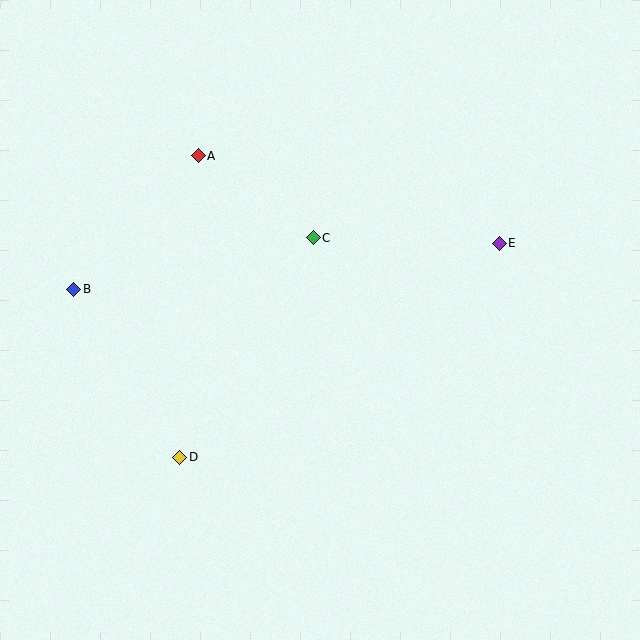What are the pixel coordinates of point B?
Point B is at (74, 289).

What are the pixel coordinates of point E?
Point E is at (499, 243).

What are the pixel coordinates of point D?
Point D is at (180, 457).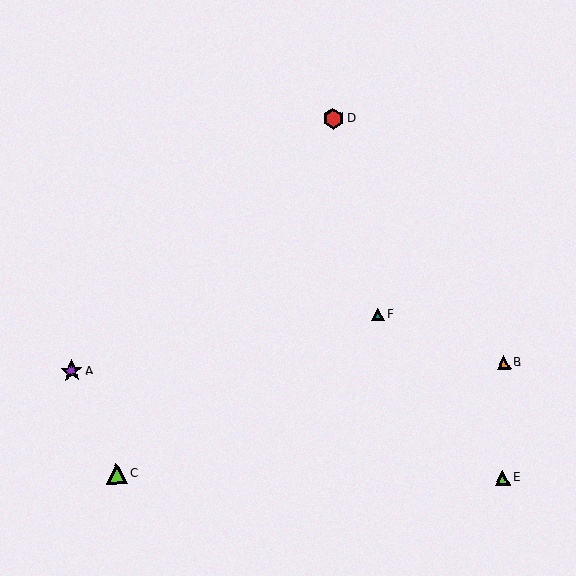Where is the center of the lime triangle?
The center of the lime triangle is at (117, 473).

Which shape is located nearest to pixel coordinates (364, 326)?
The teal triangle (labeled F) at (378, 315) is nearest to that location.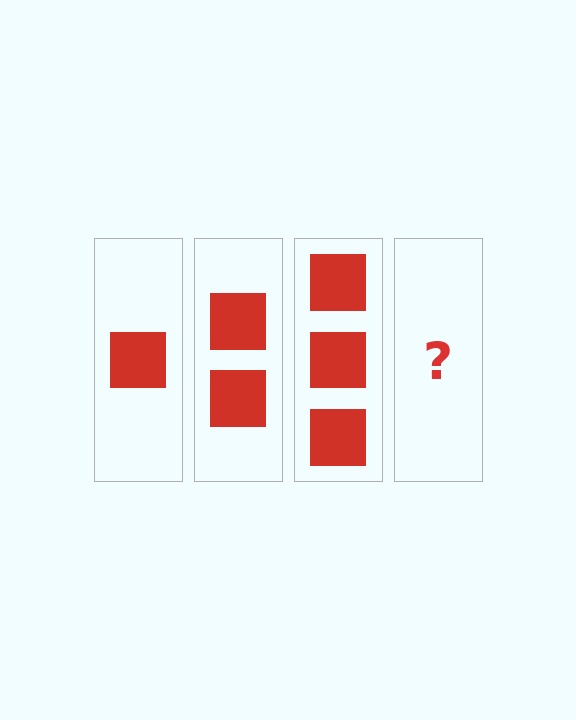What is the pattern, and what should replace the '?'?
The pattern is that each step adds one more square. The '?' should be 4 squares.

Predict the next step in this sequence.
The next step is 4 squares.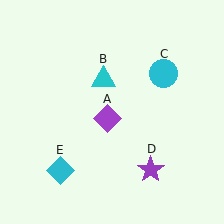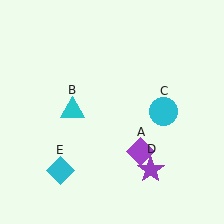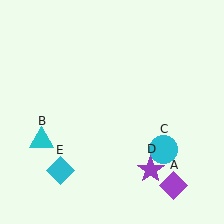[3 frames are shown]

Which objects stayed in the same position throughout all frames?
Purple star (object D) and cyan diamond (object E) remained stationary.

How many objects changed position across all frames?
3 objects changed position: purple diamond (object A), cyan triangle (object B), cyan circle (object C).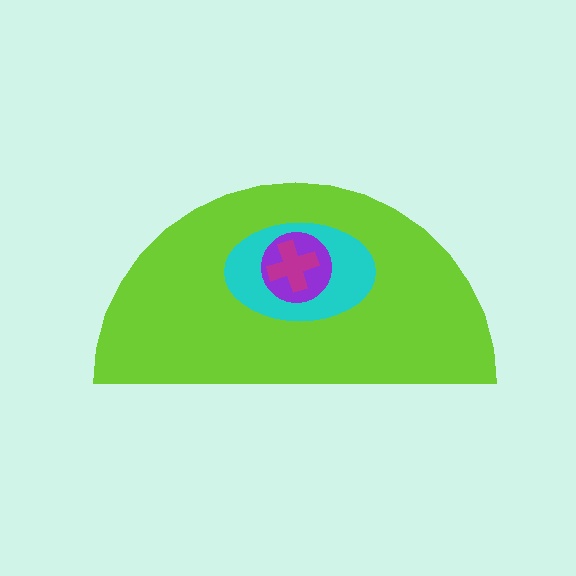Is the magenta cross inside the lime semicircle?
Yes.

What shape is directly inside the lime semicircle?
The cyan ellipse.